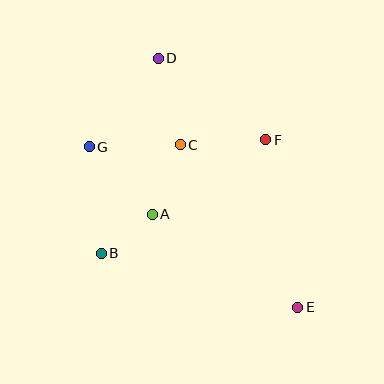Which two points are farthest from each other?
Points D and E are farthest from each other.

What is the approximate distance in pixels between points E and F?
The distance between E and F is approximately 170 pixels.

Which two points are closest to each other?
Points A and B are closest to each other.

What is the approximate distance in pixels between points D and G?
The distance between D and G is approximately 112 pixels.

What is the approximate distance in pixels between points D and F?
The distance between D and F is approximately 135 pixels.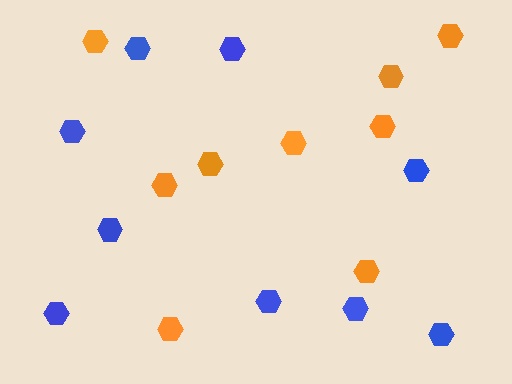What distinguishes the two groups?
There are 2 groups: one group of blue hexagons (9) and one group of orange hexagons (9).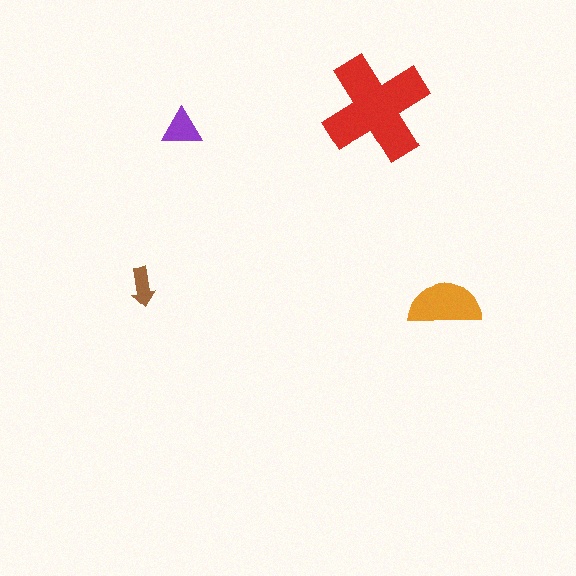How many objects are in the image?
There are 4 objects in the image.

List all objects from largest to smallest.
The red cross, the orange semicircle, the purple triangle, the brown arrow.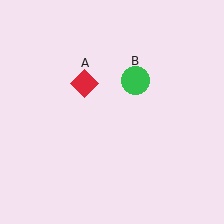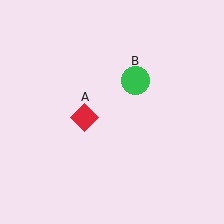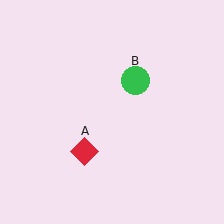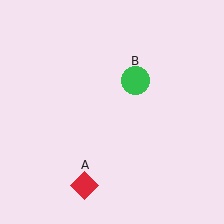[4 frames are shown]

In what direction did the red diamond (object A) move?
The red diamond (object A) moved down.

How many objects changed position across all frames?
1 object changed position: red diamond (object A).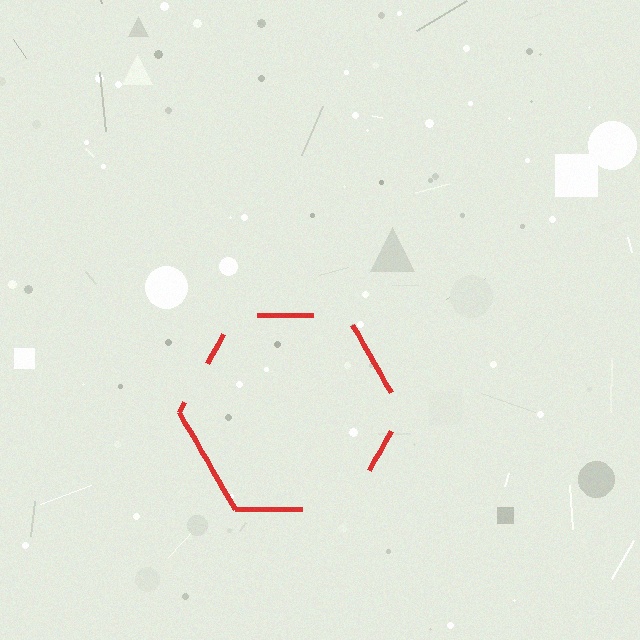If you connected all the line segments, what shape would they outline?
They would outline a hexagon.